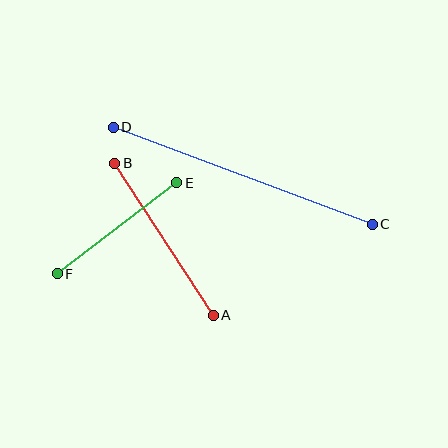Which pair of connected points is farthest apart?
Points C and D are farthest apart.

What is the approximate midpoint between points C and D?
The midpoint is at approximately (243, 176) pixels.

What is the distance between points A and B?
The distance is approximately 181 pixels.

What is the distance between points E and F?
The distance is approximately 150 pixels.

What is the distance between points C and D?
The distance is approximately 276 pixels.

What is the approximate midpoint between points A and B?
The midpoint is at approximately (164, 239) pixels.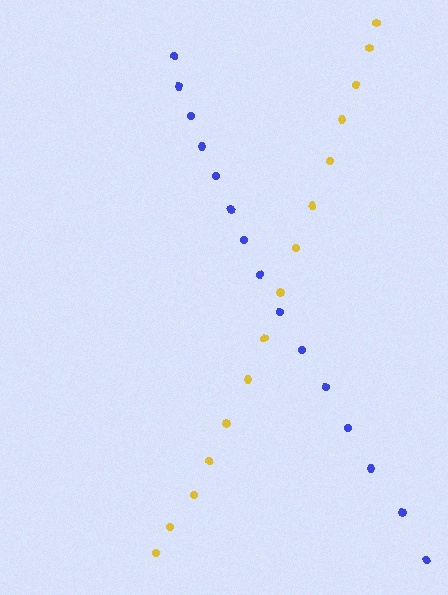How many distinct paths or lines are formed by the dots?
There are 2 distinct paths.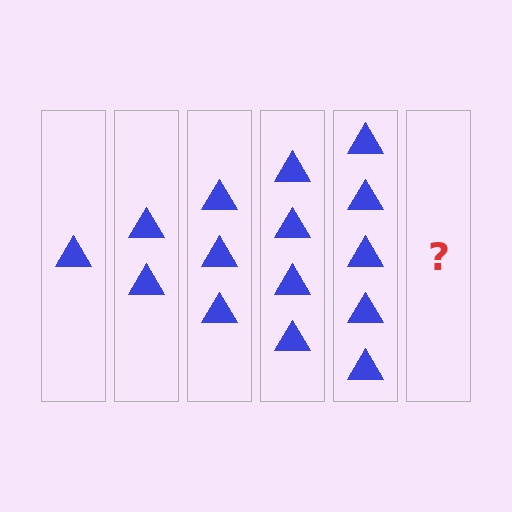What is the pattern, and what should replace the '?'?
The pattern is that each step adds one more triangle. The '?' should be 6 triangles.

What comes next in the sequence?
The next element should be 6 triangles.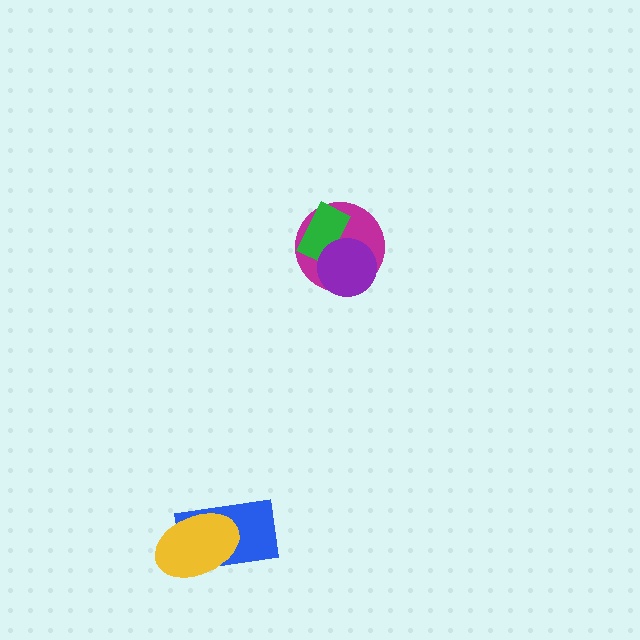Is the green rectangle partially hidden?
Yes, it is partially covered by another shape.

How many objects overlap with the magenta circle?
2 objects overlap with the magenta circle.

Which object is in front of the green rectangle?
The purple circle is in front of the green rectangle.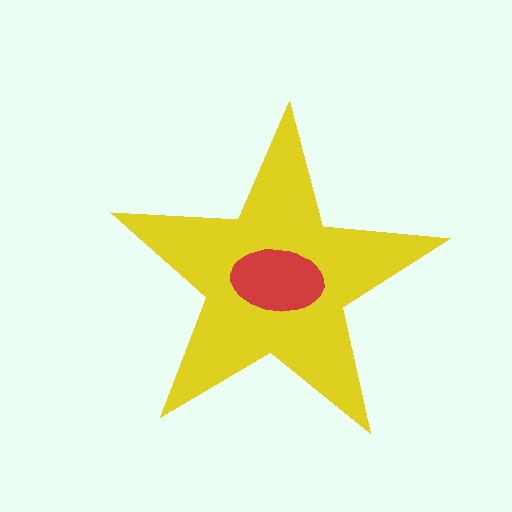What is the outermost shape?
The yellow star.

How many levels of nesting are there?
2.